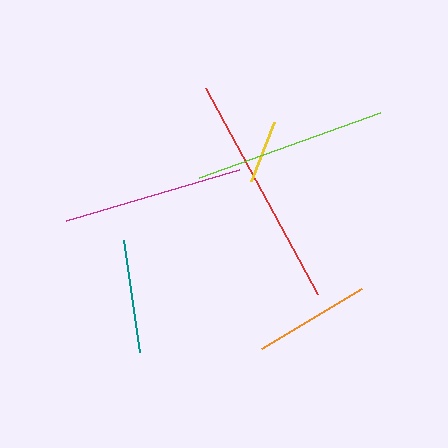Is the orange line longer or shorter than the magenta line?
The magenta line is longer than the orange line.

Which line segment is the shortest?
The yellow line is the shortest at approximately 64 pixels.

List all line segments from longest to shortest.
From longest to shortest: red, lime, magenta, orange, teal, yellow.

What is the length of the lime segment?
The lime segment is approximately 192 pixels long.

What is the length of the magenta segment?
The magenta segment is approximately 181 pixels long.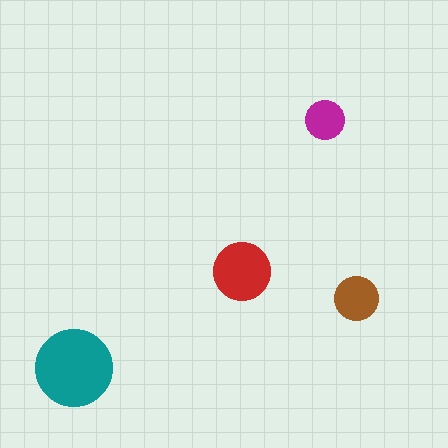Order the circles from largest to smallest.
the teal one, the red one, the brown one, the magenta one.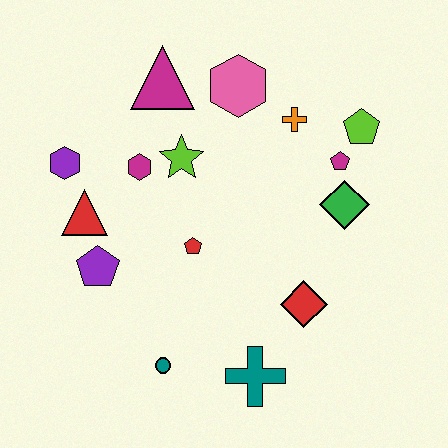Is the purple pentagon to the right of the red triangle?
Yes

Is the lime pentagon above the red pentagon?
Yes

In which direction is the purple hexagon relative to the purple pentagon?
The purple hexagon is above the purple pentagon.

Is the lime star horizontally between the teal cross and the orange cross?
No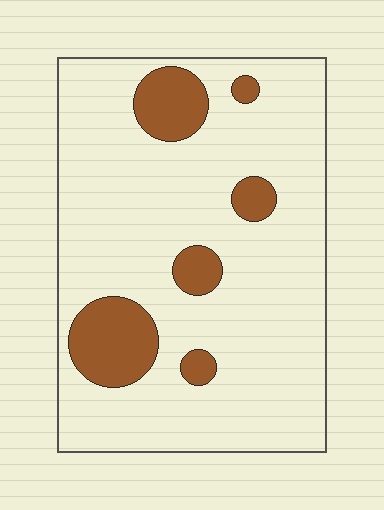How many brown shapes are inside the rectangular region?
6.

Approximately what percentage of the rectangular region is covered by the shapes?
Approximately 15%.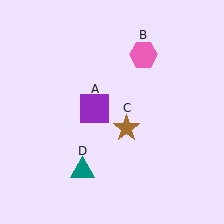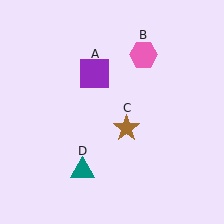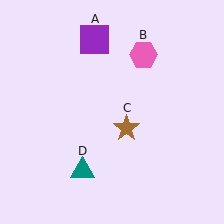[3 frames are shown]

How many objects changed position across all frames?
1 object changed position: purple square (object A).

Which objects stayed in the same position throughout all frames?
Pink hexagon (object B) and brown star (object C) and teal triangle (object D) remained stationary.